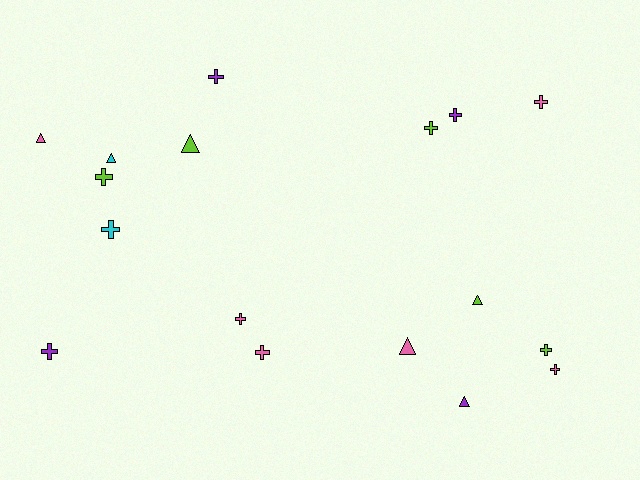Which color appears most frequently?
Pink, with 6 objects.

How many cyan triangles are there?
There is 1 cyan triangle.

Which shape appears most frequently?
Cross, with 11 objects.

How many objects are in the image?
There are 17 objects.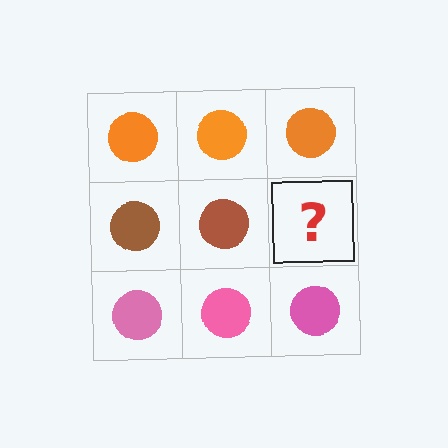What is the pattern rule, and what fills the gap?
The rule is that each row has a consistent color. The gap should be filled with a brown circle.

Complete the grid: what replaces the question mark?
The question mark should be replaced with a brown circle.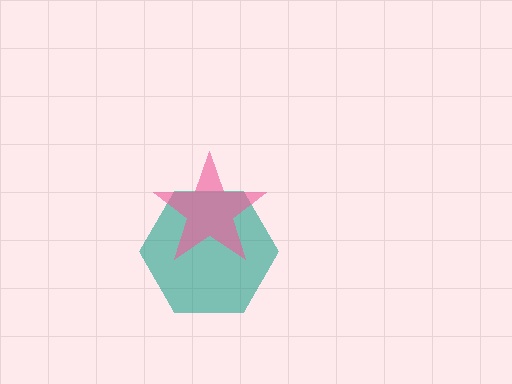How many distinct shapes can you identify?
There are 2 distinct shapes: a teal hexagon, a pink star.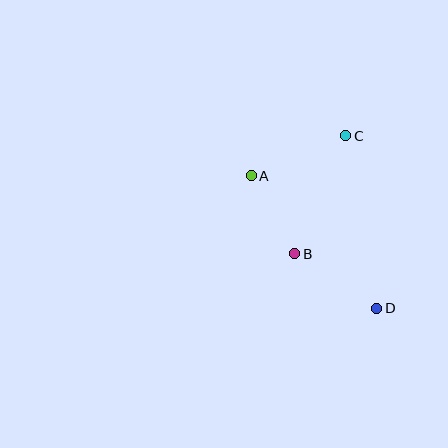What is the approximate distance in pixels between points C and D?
The distance between C and D is approximately 175 pixels.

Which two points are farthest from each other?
Points A and D are farthest from each other.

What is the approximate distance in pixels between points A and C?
The distance between A and C is approximately 103 pixels.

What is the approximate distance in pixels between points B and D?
The distance between B and D is approximately 99 pixels.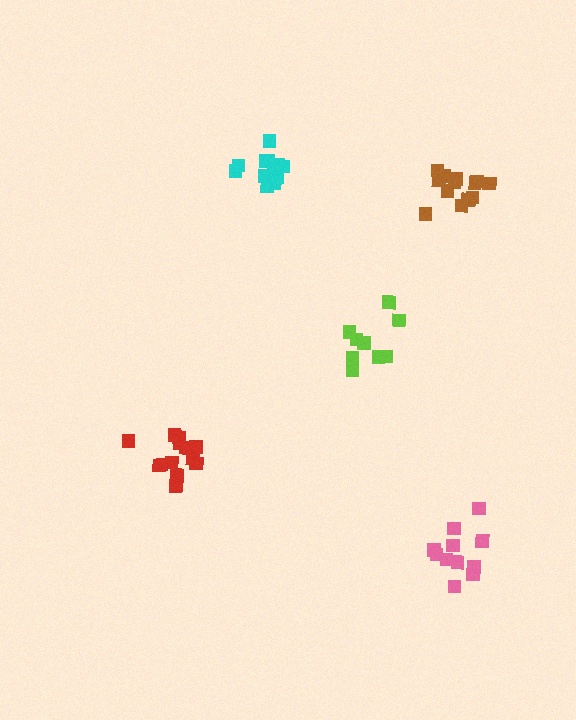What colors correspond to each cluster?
The clusters are colored: red, lime, pink, cyan, brown.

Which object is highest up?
The cyan cluster is topmost.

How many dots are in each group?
Group 1: 15 dots, Group 2: 9 dots, Group 3: 11 dots, Group 4: 12 dots, Group 5: 14 dots (61 total).